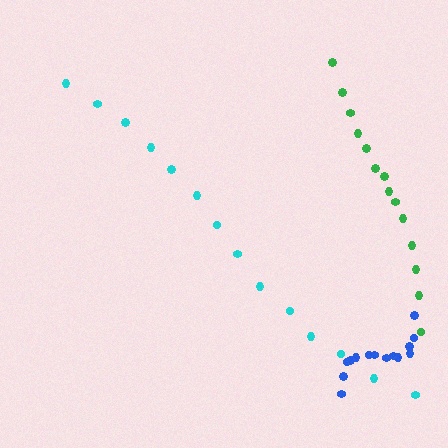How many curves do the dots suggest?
There are 3 distinct paths.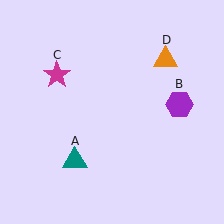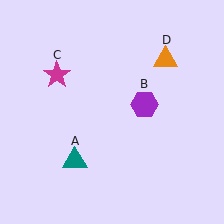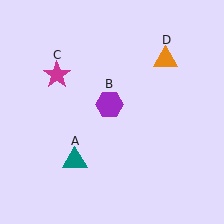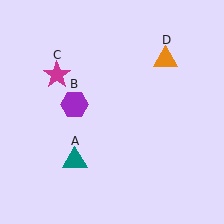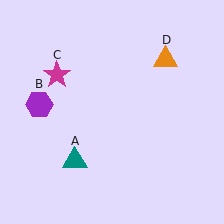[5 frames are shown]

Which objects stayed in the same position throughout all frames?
Teal triangle (object A) and magenta star (object C) and orange triangle (object D) remained stationary.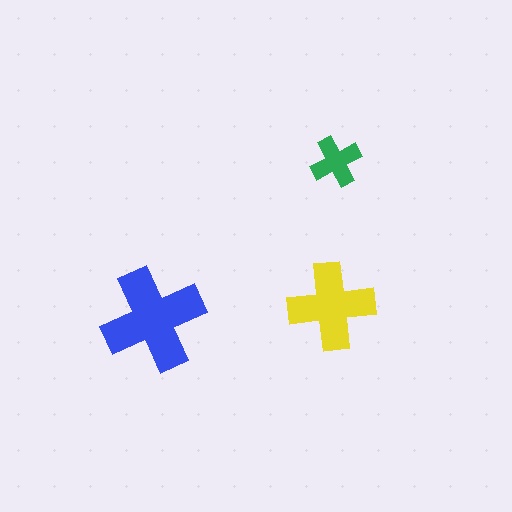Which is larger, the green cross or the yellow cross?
The yellow one.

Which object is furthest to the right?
The green cross is rightmost.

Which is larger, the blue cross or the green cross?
The blue one.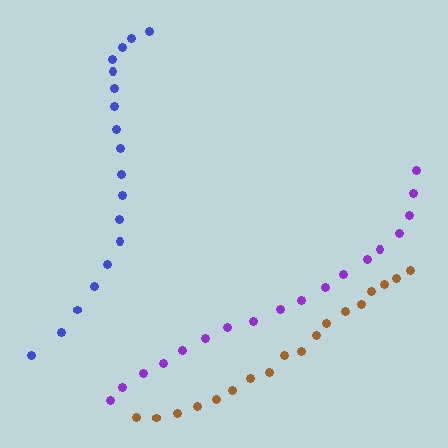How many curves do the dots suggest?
There are 3 distinct paths.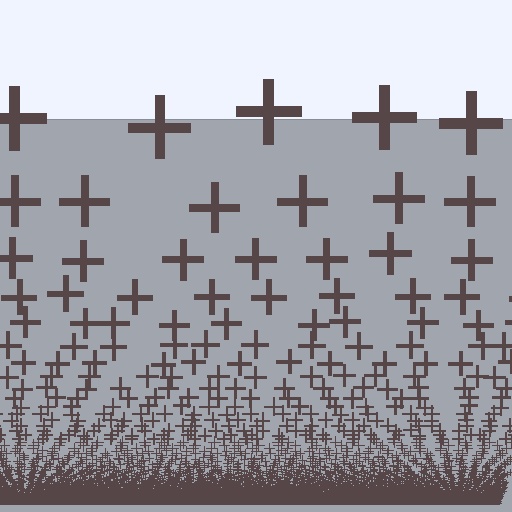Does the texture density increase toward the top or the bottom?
Density increases toward the bottom.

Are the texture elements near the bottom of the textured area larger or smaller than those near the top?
Smaller. The gradient is inverted — elements near the bottom are smaller and denser.